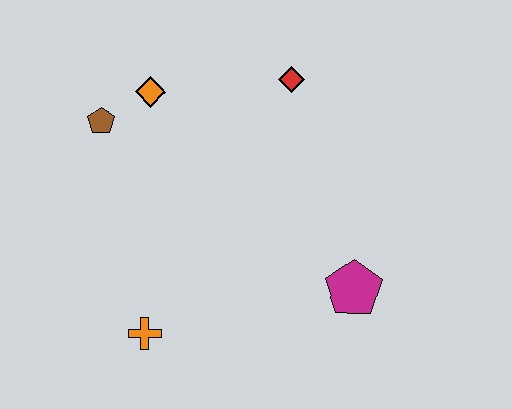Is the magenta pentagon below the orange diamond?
Yes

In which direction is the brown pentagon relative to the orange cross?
The brown pentagon is above the orange cross.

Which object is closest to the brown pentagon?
The orange diamond is closest to the brown pentagon.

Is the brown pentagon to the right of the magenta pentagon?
No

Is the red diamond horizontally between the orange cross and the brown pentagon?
No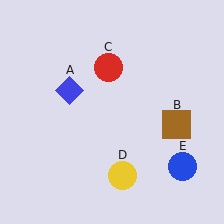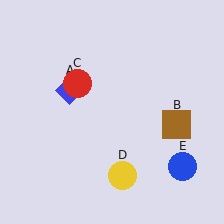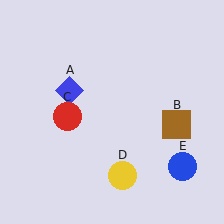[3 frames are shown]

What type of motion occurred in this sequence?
The red circle (object C) rotated counterclockwise around the center of the scene.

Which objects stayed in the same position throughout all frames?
Blue diamond (object A) and brown square (object B) and yellow circle (object D) and blue circle (object E) remained stationary.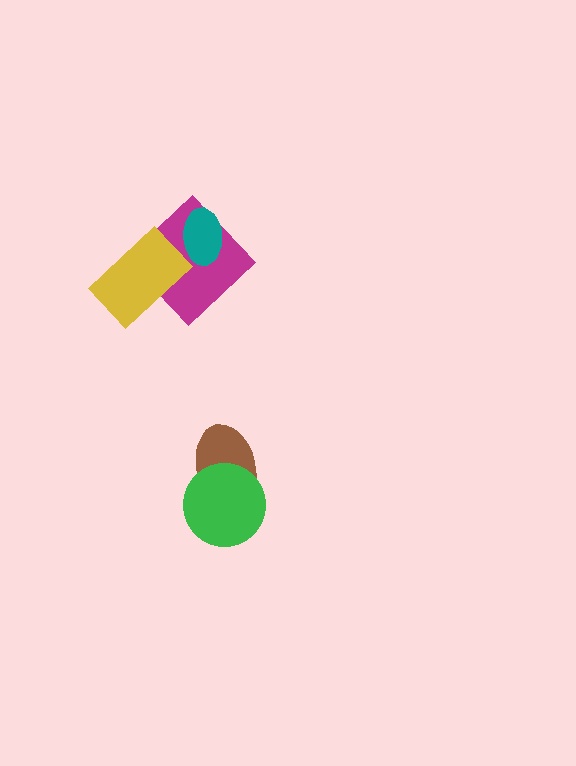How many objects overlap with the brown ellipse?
1 object overlaps with the brown ellipse.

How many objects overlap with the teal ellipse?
1 object overlaps with the teal ellipse.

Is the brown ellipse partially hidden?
Yes, it is partially covered by another shape.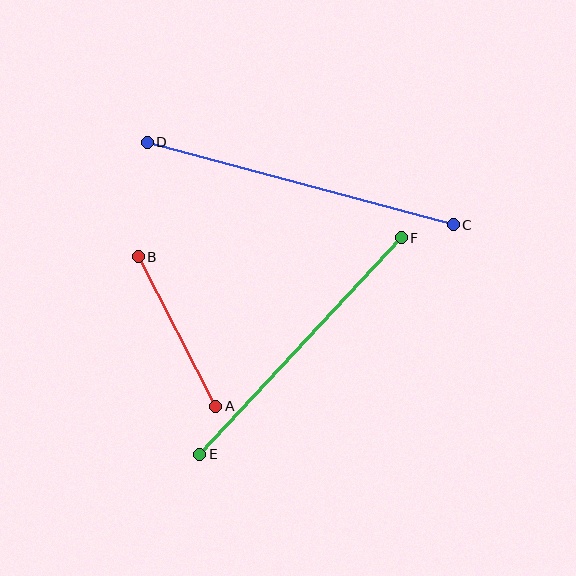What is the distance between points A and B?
The distance is approximately 168 pixels.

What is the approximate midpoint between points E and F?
The midpoint is at approximately (301, 346) pixels.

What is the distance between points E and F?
The distance is approximately 295 pixels.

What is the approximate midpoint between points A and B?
The midpoint is at approximately (177, 332) pixels.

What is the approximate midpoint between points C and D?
The midpoint is at approximately (300, 184) pixels.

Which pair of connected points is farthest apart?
Points C and D are farthest apart.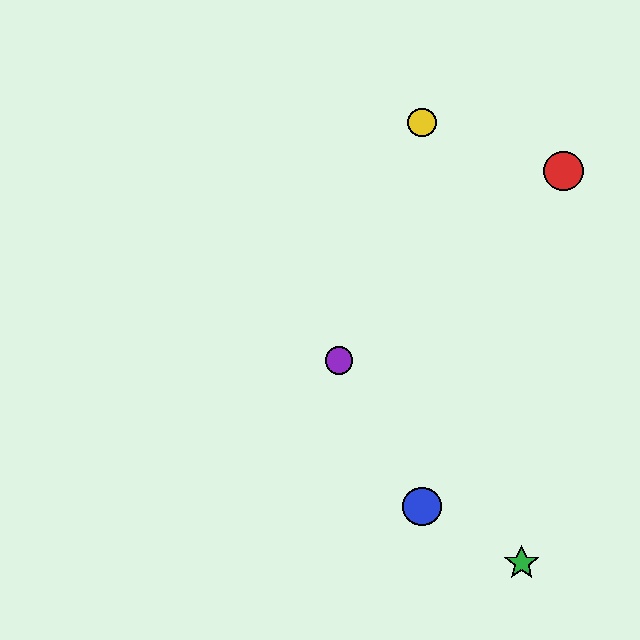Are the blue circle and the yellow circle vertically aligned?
Yes, both are at x≈422.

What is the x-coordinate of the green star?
The green star is at x≈522.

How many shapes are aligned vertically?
2 shapes (the blue circle, the yellow circle) are aligned vertically.